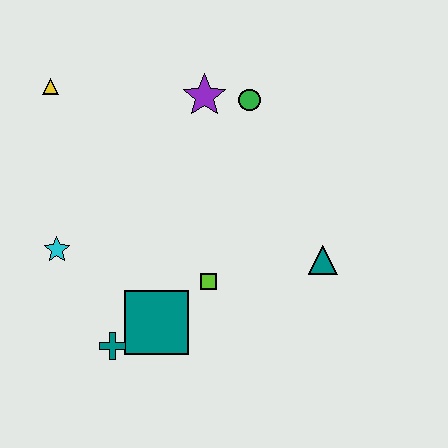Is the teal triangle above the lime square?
Yes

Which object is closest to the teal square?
The teal cross is closest to the teal square.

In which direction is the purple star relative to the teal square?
The purple star is above the teal square.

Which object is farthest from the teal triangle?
The yellow triangle is farthest from the teal triangle.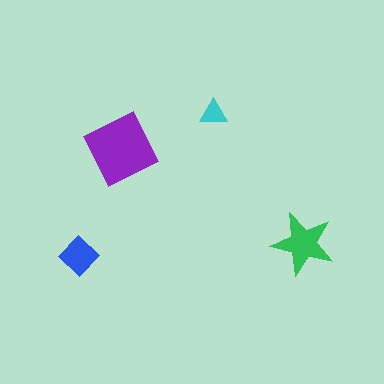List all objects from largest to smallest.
The purple square, the green star, the blue diamond, the cyan triangle.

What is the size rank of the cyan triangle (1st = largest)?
4th.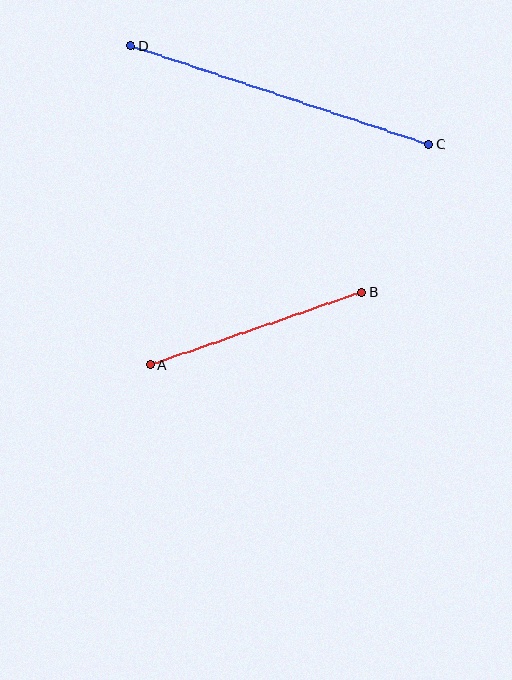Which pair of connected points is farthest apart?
Points C and D are farthest apart.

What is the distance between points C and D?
The distance is approximately 313 pixels.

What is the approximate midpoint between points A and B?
The midpoint is at approximately (256, 328) pixels.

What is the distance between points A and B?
The distance is approximately 223 pixels.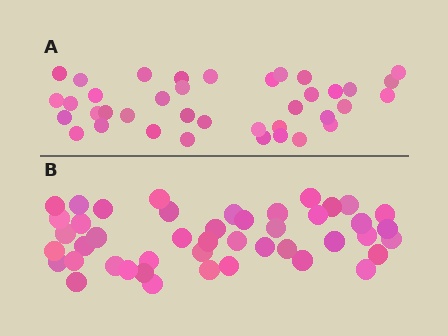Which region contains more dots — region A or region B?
Region B (the bottom region) has more dots.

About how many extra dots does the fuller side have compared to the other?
Region B has roughly 8 or so more dots than region A.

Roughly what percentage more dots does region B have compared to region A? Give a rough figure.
About 20% more.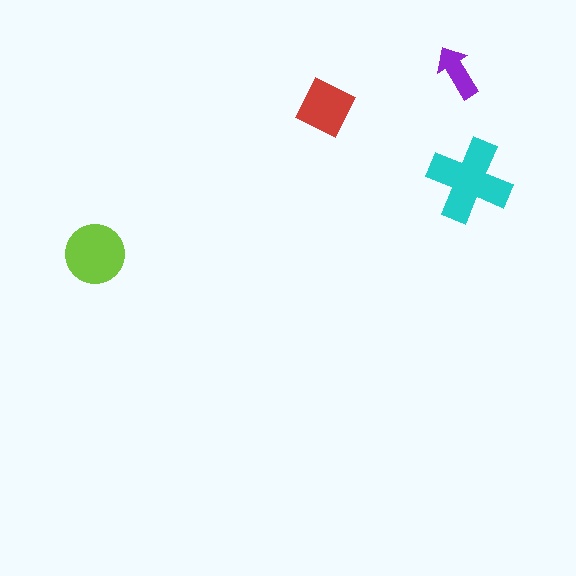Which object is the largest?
The cyan cross.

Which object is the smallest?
The purple arrow.